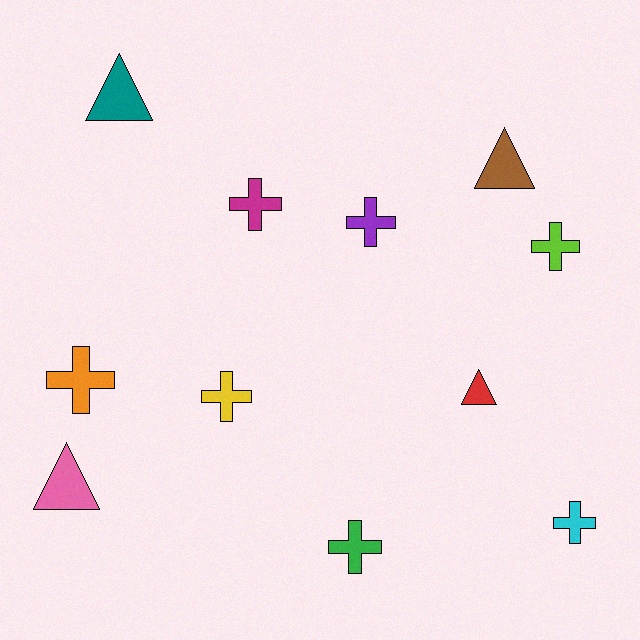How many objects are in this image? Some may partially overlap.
There are 11 objects.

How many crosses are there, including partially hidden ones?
There are 7 crosses.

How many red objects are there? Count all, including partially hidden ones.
There is 1 red object.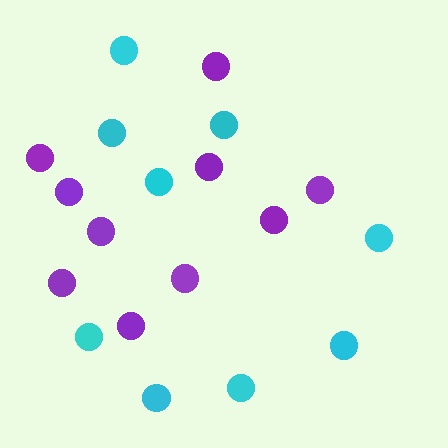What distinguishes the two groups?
There are 2 groups: one group of purple circles (10) and one group of cyan circles (9).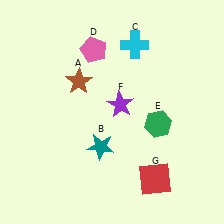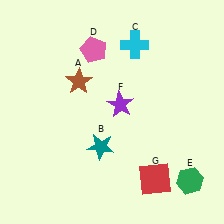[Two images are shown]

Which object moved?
The green hexagon (E) moved down.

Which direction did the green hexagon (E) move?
The green hexagon (E) moved down.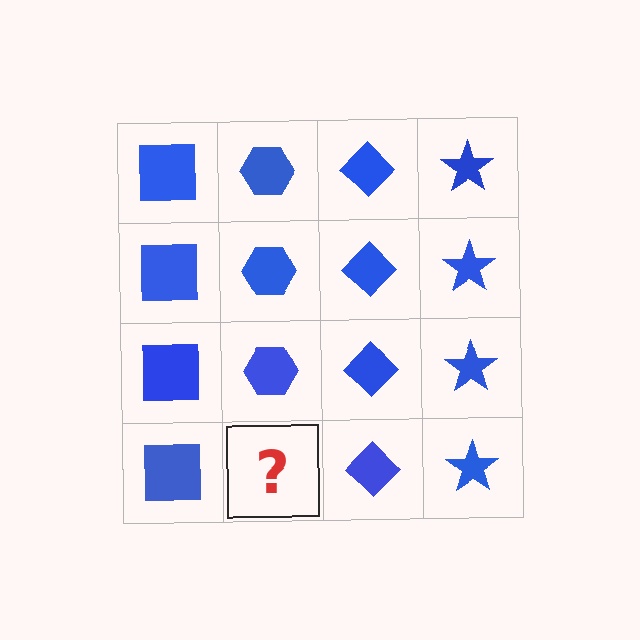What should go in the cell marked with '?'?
The missing cell should contain a blue hexagon.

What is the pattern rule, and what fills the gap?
The rule is that each column has a consistent shape. The gap should be filled with a blue hexagon.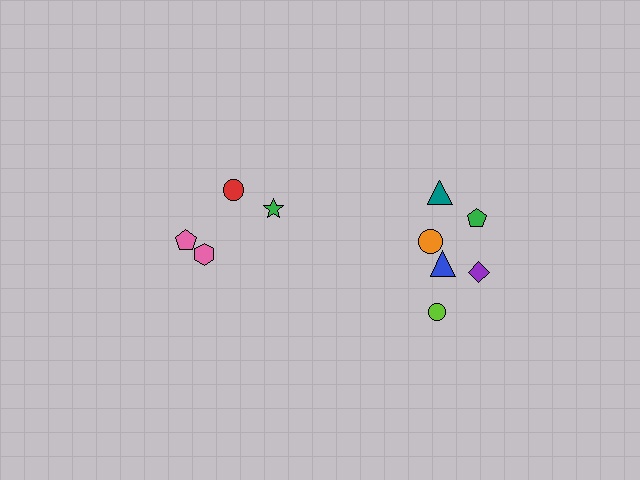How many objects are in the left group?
There are 4 objects.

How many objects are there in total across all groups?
There are 10 objects.